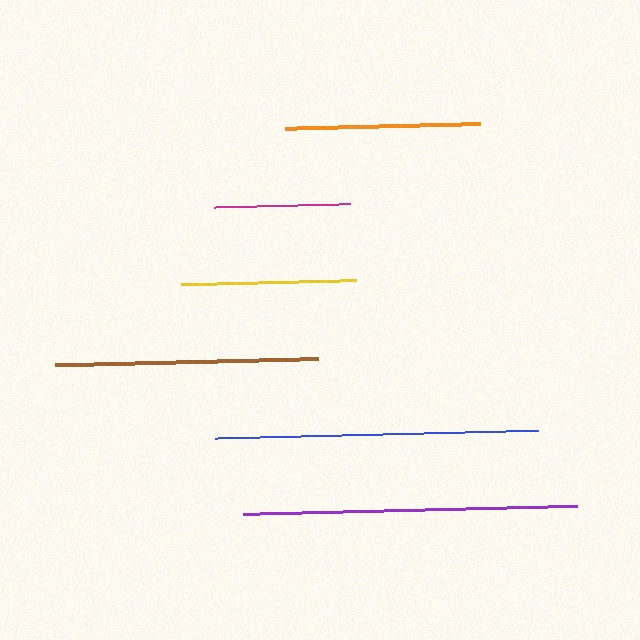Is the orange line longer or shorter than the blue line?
The blue line is longer than the orange line.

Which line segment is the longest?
The purple line is the longest at approximately 334 pixels.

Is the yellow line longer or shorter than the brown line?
The brown line is longer than the yellow line.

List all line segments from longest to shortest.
From longest to shortest: purple, blue, brown, orange, yellow, magenta.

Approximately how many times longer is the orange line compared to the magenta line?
The orange line is approximately 1.4 times the length of the magenta line.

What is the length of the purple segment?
The purple segment is approximately 334 pixels long.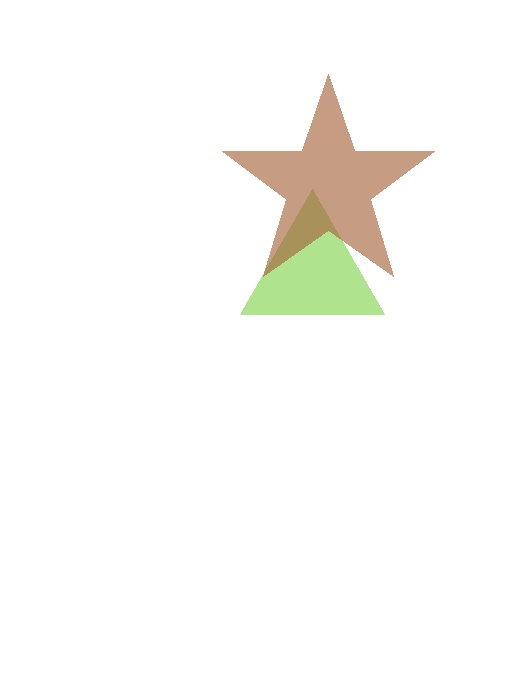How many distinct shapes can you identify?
There are 2 distinct shapes: a lime triangle, a brown star.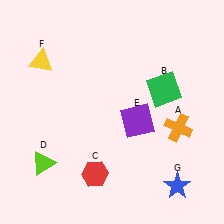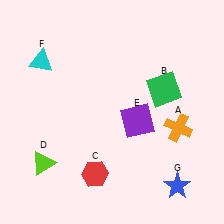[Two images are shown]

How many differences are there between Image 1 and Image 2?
There is 1 difference between the two images.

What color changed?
The triangle (F) changed from yellow in Image 1 to cyan in Image 2.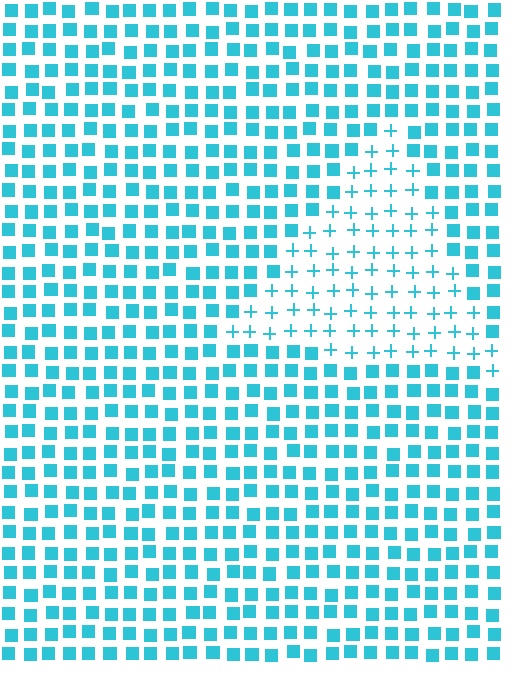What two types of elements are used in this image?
The image uses plus signs inside the triangle region and squares outside it.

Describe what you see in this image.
The image is filled with small cyan elements arranged in a uniform grid. A triangle-shaped region contains plus signs, while the surrounding area contains squares. The boundary is defined purely by the change in element shape.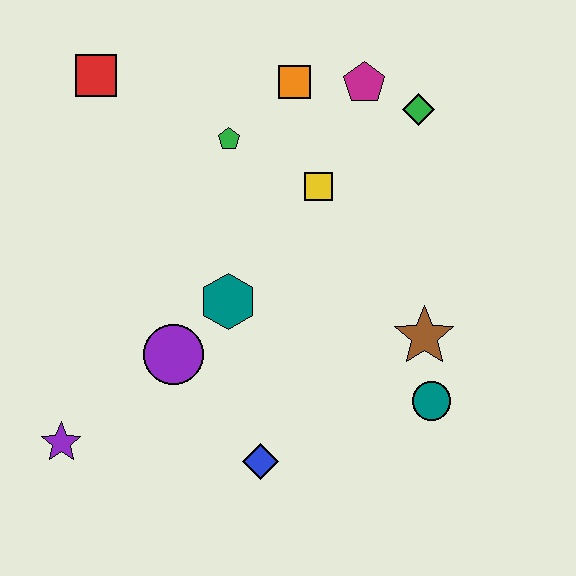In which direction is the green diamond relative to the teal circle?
The green diamond is above the teal circle.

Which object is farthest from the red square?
The teal circle is farthest from the red square.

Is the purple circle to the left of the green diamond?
Yes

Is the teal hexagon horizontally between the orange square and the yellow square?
No